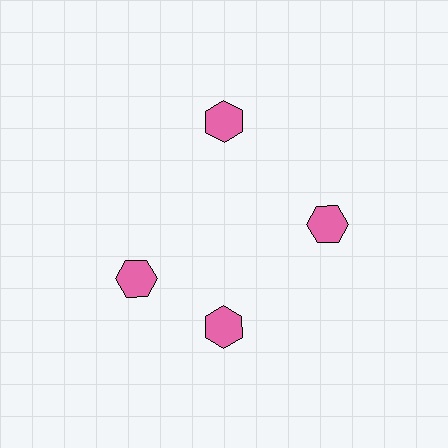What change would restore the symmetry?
The symmetry would be restored by rotating it back into even spacing with its neighbors so that all 4 hexagons sit at equal angles and equal distance from the center.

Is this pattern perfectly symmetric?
No. The 4 pink hexagons are arranged in a ring, but one element near the 9 o'clock position is rotated out of alignment along the ring, breaking the 4-fold rotational symmetry.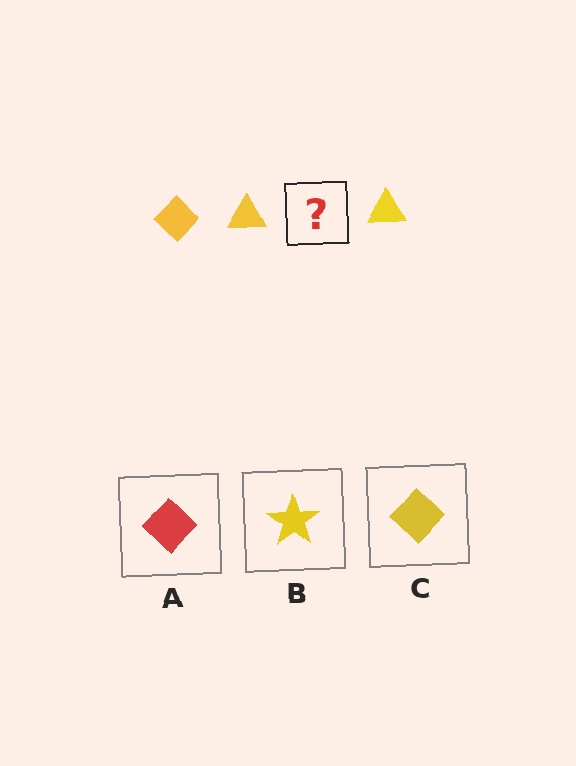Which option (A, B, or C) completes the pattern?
C.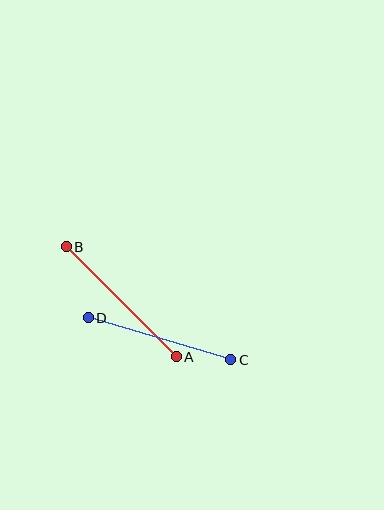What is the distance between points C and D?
The distance is approximately 149 pixels.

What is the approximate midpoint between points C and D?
The midpoint is at approximately (159, 339) pixels.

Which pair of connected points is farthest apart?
Points A and B are farthest apart.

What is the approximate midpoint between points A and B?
The midpoint is at approximately (121, 302) pixels.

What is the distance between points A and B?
The distance is approximately 156 pixels.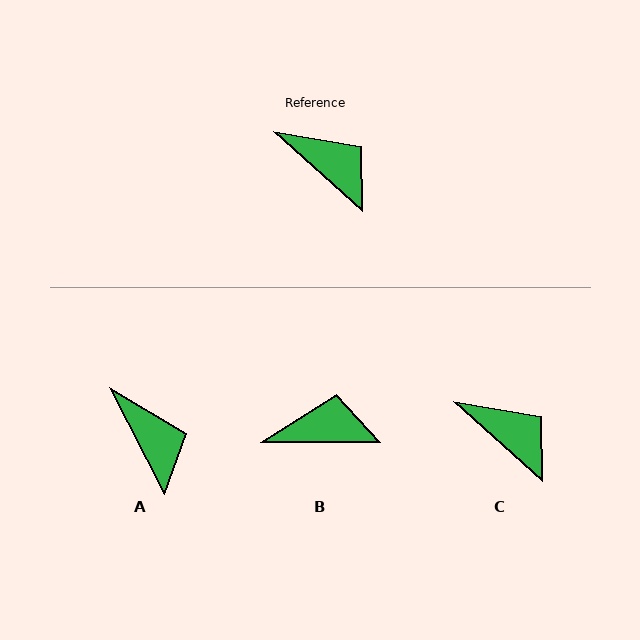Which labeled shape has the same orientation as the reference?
C.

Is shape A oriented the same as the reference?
No, it is off by about 21 degrees.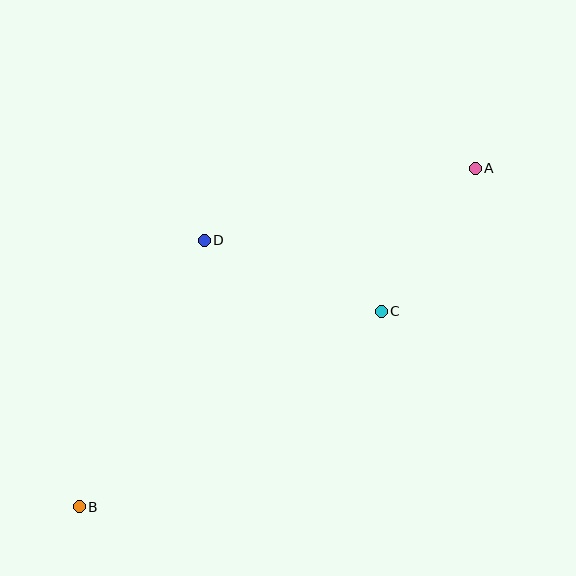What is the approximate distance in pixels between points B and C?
The distance between B and C is approximately 360 pixels.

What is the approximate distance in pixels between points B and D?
The distance between B and D is approximately 294 pixels.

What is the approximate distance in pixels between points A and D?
The distance between A and D is approximately 280 pixels.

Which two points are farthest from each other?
Points A and B are farthest from each other.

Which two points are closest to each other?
Points A and C are closest to each other.